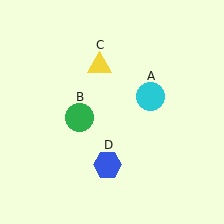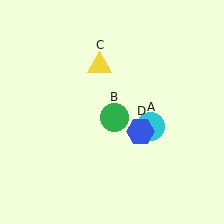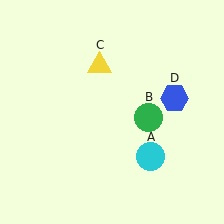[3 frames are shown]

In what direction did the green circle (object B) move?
The green circle (object B) moved right.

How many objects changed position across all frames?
3 objects changed position: cyan circle (object A), green circle (object B), blue hexagon (object D).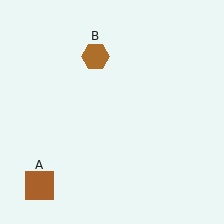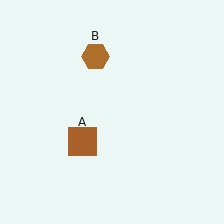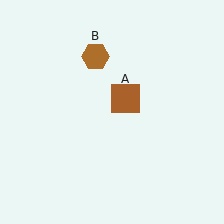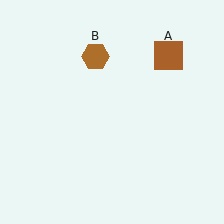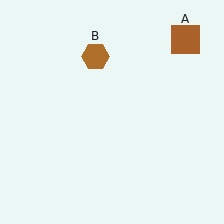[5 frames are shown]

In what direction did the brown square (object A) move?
The brown square (object A) moved up and to the right.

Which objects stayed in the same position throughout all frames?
Brown hexagon (object B) remained stationary.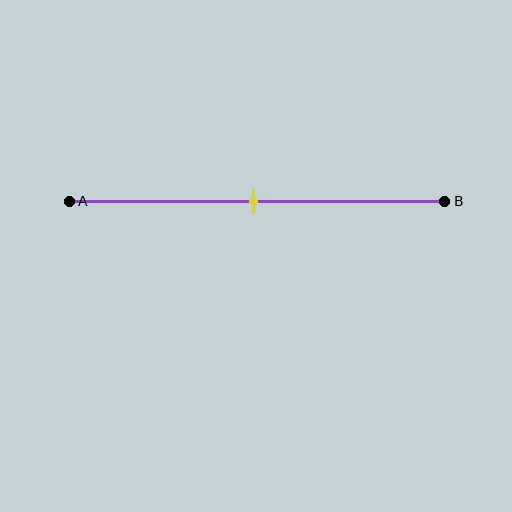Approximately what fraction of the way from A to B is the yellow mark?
The yellow mark is approximately 50% of the way from A to B.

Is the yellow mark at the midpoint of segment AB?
Yes, the mark is approximately at the midpoint.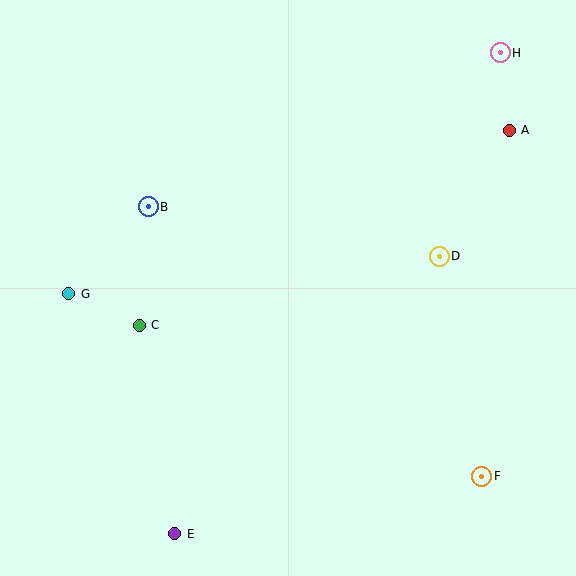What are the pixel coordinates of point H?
Point H is at (500, 53).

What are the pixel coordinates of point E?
Point E is at (175, 534).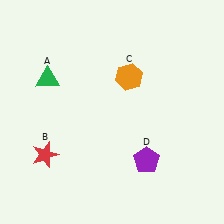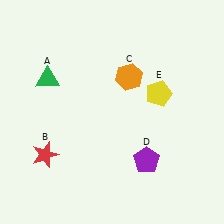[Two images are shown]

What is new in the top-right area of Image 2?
A yellow pentagon (E) was added in the top-right area of Image 2.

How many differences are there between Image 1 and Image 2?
There is 1 difference between the two images.